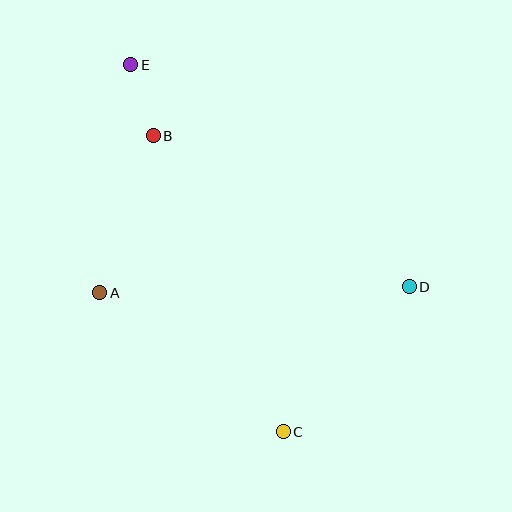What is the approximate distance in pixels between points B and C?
The distance between B and C is approximately 323 pixels.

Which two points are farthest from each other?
Points C and E are farthest from each other.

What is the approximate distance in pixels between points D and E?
The distance between D and E is approximately 356 pixels.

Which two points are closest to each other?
Points B and E are closest to each other.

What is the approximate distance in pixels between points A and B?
The distance between A and B is approximately 166 pixels.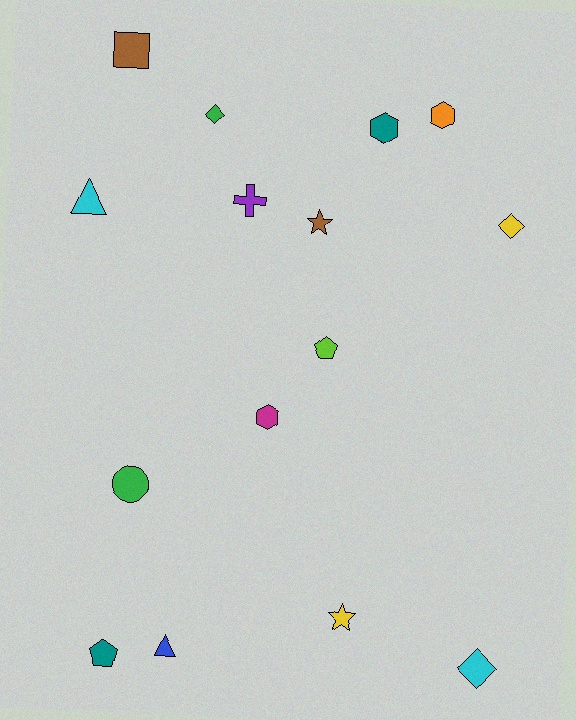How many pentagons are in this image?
There are 2 pentagons.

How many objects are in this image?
There are 15 objects.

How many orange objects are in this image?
There is 1 orange object.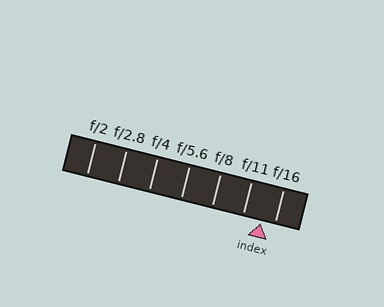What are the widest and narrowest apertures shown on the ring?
The widest aperture shown is f/2 and the narrowest is f/16.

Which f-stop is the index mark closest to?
The index mark is closest to f/16.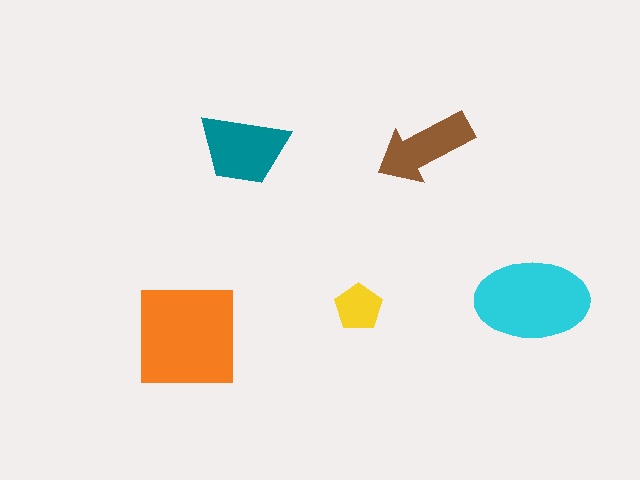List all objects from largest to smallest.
The orange square, the cyan ellipse, the teal trapezoid, the brown arrow, the yellow pentagon.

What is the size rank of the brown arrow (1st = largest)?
4th.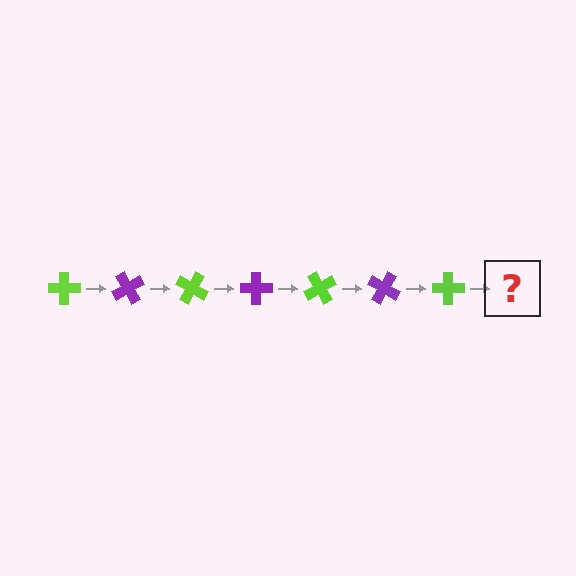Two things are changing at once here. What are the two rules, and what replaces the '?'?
The two rules are that it rotates 60 degrees each step and the color cycles through lime and purple. The '?' should be a purple cross, rotated 420 degrees from the start.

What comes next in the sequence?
The next element should be a purple cross, rotated 420 degrees from the start.